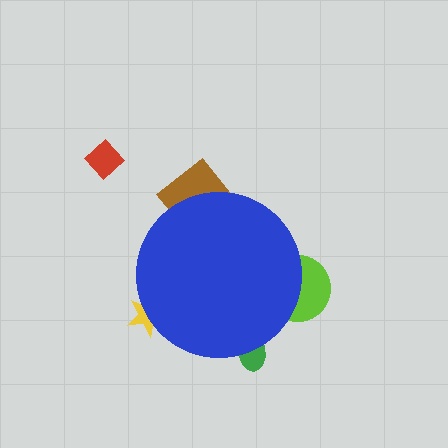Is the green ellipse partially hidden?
Yes, the green ellipse is partially hidden behind the blue circle.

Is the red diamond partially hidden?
No, the red diamond is fully visible.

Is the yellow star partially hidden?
Yes, the yellow star is partially hidden behind the blue circle.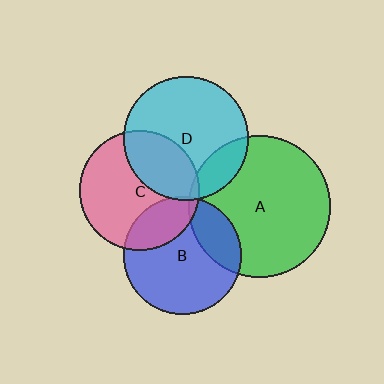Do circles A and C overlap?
Yes.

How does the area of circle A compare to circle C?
Approximately 1.4 times.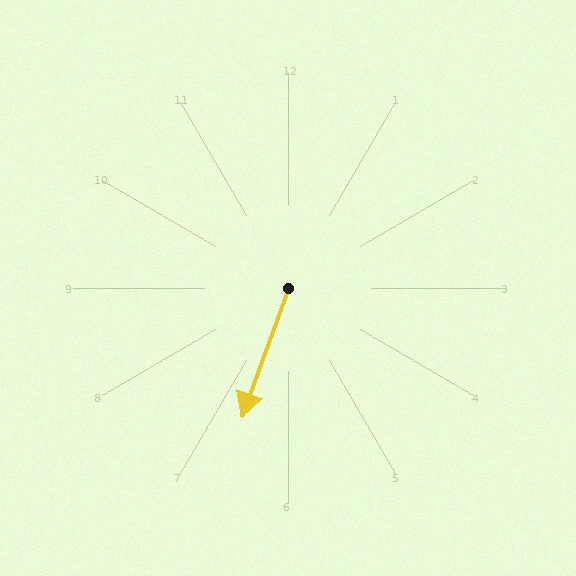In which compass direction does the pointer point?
South.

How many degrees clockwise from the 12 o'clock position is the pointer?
Approximately 200 degrees.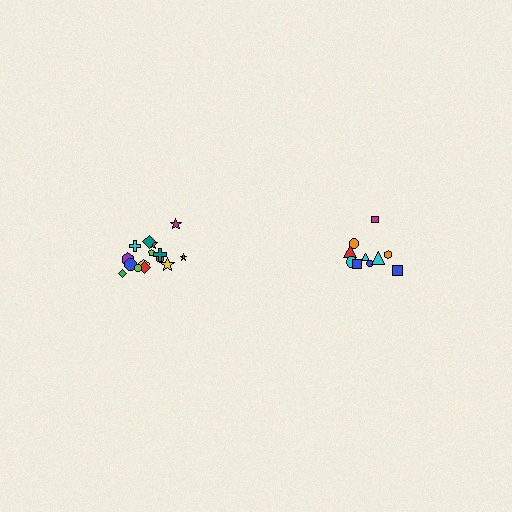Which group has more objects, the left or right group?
The left group.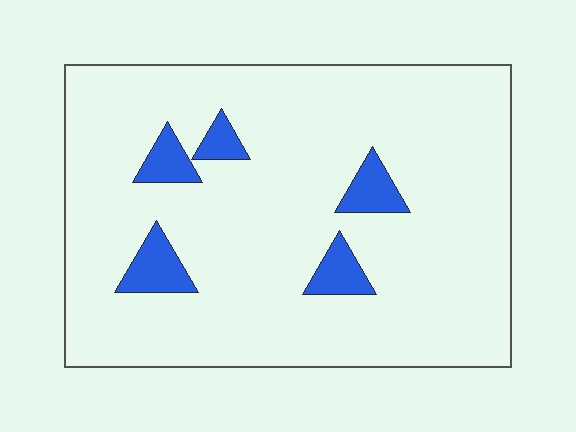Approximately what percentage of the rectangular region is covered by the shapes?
Approximately 10%.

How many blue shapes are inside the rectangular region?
5.